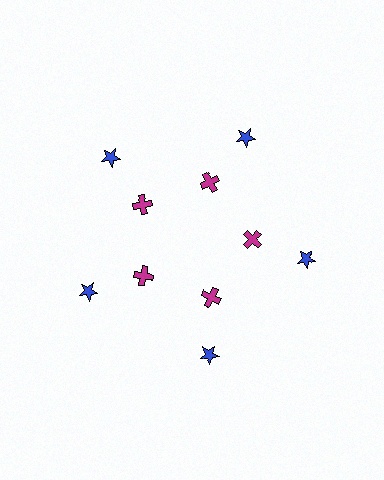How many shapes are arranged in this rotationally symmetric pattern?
There are 10 shapes, arranged in 5 groups of 2.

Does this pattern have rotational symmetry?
Yes, this pattern has 5-fold rotational symmetry. It looks the same after rotating 72 degrees around the center.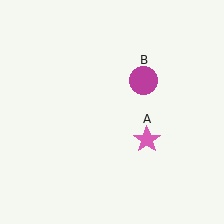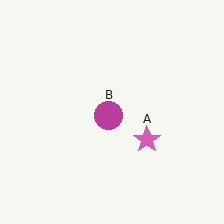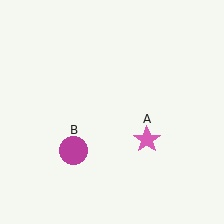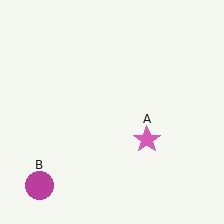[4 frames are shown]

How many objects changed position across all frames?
1 object changed position: magenta circle (object B).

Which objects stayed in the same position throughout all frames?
Pink star (object A) remained stationary.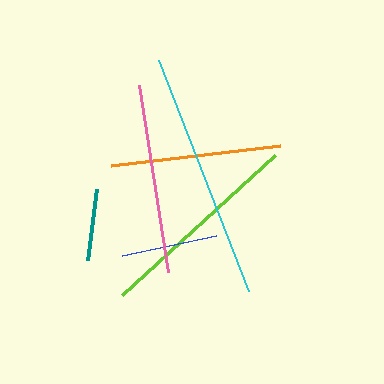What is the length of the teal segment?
The teal segment is approximately 72 pixels long.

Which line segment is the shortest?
The teal line is the shortest at approximately 72 pixels.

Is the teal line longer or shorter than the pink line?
The pink line is longer than the teal line.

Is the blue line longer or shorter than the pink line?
The pink line is longer than the blue line.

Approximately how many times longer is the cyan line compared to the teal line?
The cyan line is approximately 3.5 times the length of the teal line.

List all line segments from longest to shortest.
From longest to shortest: cyan, lime, pink, orange, blue, teal.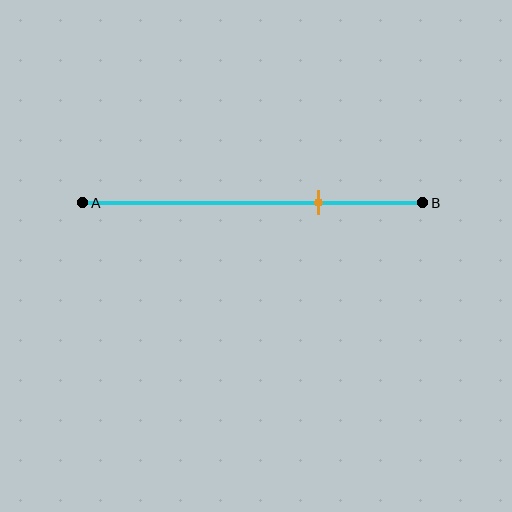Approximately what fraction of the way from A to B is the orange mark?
The orange mark is approximately 70% of the way from A to B.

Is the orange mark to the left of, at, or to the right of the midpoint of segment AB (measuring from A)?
The orange mark is to the right of the midpoint of segment AB.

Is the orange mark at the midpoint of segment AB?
No, the mark is at about 70% from A, not at the 50% midpoint.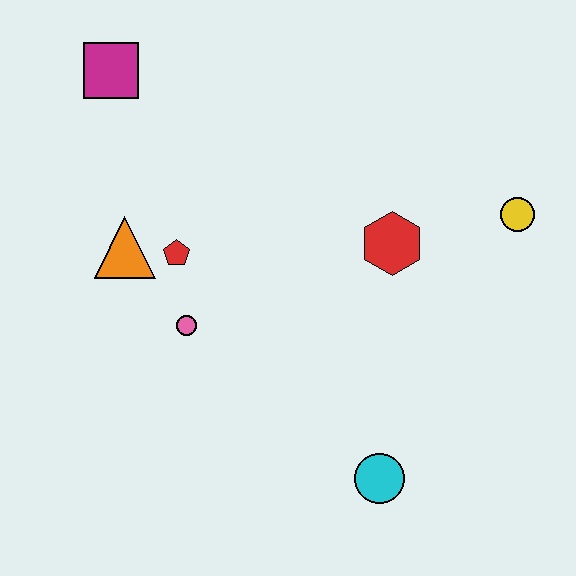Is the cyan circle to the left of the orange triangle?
No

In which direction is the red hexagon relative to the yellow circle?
The red hexagon is to the left of the yellow circle.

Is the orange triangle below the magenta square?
Yes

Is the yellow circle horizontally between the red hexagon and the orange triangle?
No